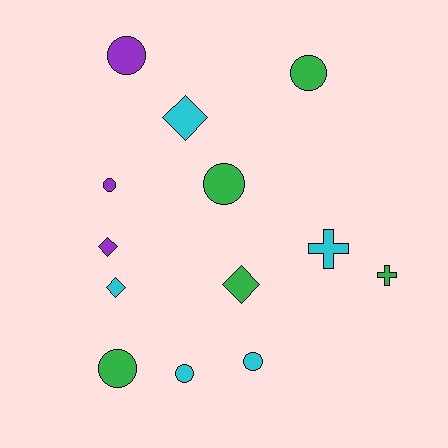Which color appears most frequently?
Green, with 5 objects.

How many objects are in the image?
There are 13 objects.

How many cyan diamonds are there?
There are 2 cyan diamonds.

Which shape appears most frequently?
Circle, with 7 objects.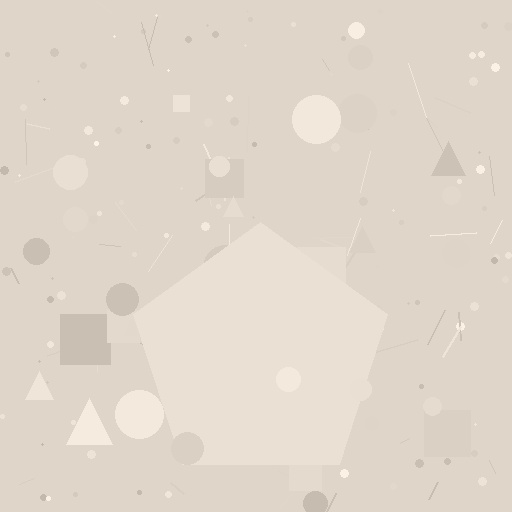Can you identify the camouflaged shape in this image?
The camouflaged shape is a pentagon.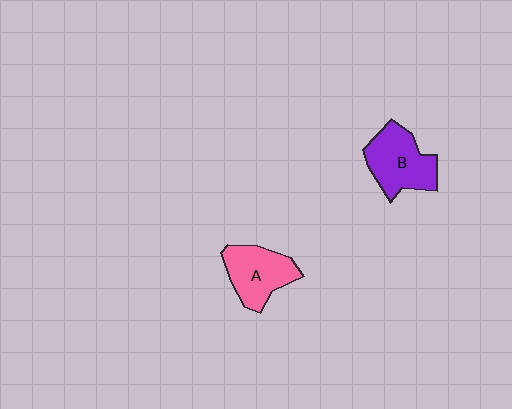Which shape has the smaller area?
Shape A (pink).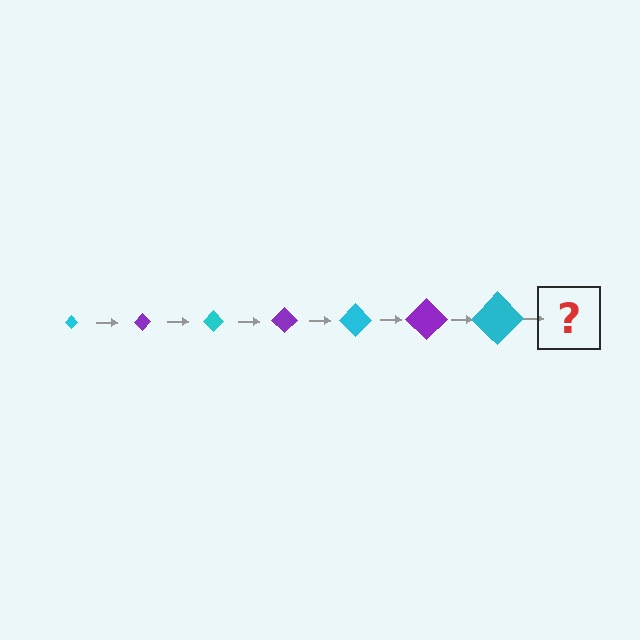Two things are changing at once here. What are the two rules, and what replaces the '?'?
The two rules are that the diamond grows larger each step and the color cycles through cyan and purple. The '?' should be a purple diamond, larger than the previous one.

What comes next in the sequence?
The next element should be a purple diamond, larger than the previous one.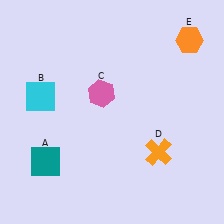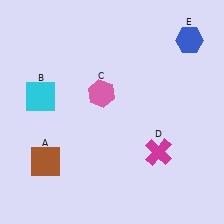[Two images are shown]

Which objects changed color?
A changed from teal to brown. D changed from orange to magenta. E changed from orange to blue.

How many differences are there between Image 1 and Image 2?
There are 3 differences between the two images.